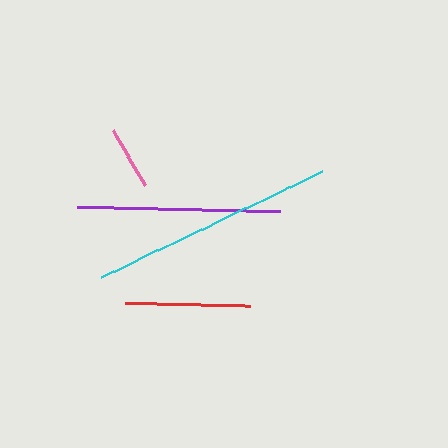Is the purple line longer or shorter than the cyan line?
The cyan line is longer than the purple line.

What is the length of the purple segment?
The purple segment is approximately 203 pixels long.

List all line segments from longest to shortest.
From longest to shortest: cyan, purple, red, pink.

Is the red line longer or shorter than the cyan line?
The cyan line is longer than the red line.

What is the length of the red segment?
The red segment is approximately 125 pixels long.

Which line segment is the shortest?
The pink line is the shortest at approximately 63 pixels.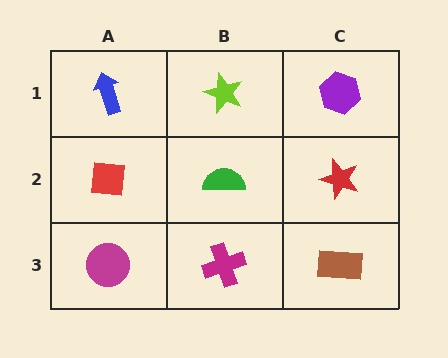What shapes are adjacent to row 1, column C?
A red star (row 2, column C), a lime star (row 1, column B).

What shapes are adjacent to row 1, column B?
A green semicircle (row 2, column B), a blue arrow (row 1, column A), a purple hexagon (row 1, column C).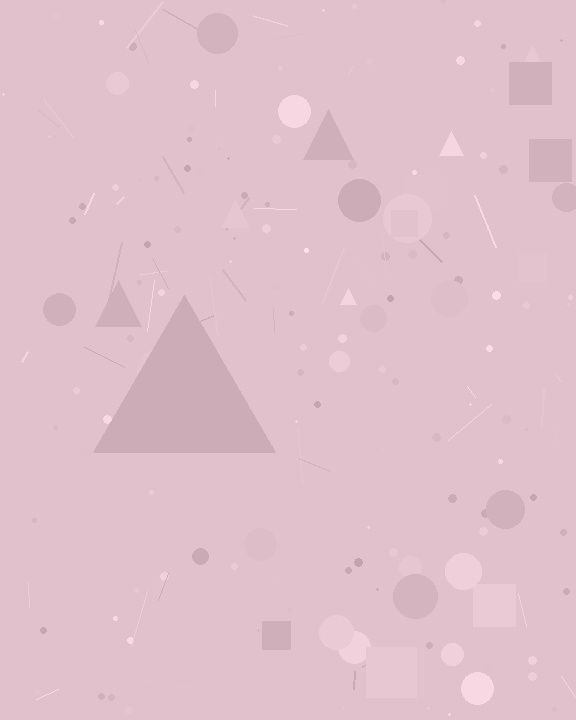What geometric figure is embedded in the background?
A triangle is embedded in the background.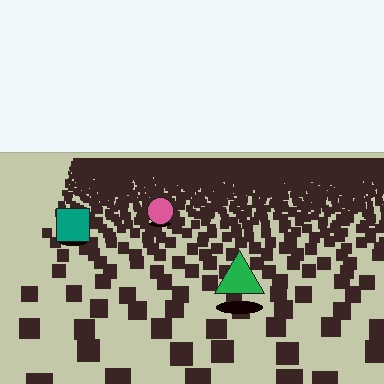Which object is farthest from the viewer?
The pink circle is farthest from the viewer. It appears smaller and the ground texture around it is denser.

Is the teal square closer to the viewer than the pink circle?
Yes. The teal square is closer — you can tell from the texture gradient: the ground texture is coarser near it.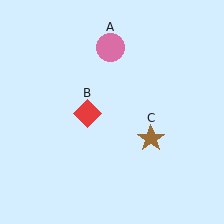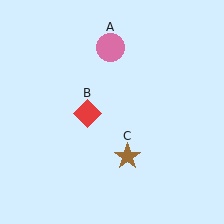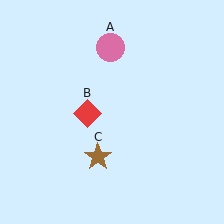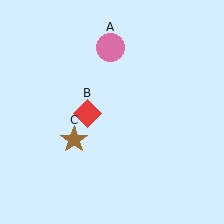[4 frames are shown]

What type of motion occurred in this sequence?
The brown star (object C) rotated clockwise around the center of the scene.